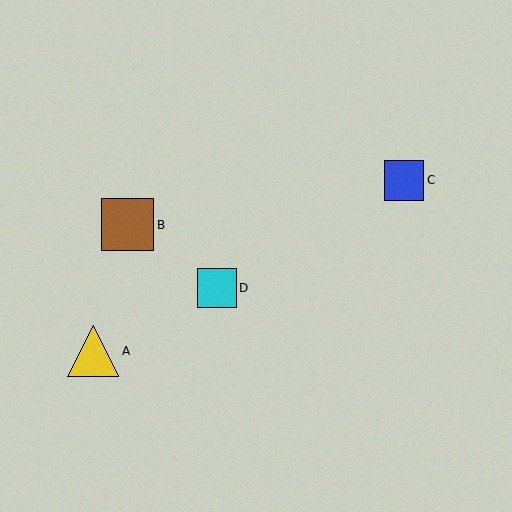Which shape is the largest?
The brown square (labeled B) is the largest.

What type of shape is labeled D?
Shape D is a cyan square.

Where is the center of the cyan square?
The center of the cyan square is at (217, 288).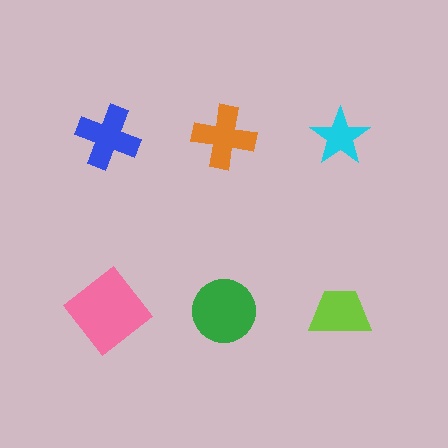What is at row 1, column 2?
An orange cross.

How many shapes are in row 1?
3 shapes.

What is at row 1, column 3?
A cyan star.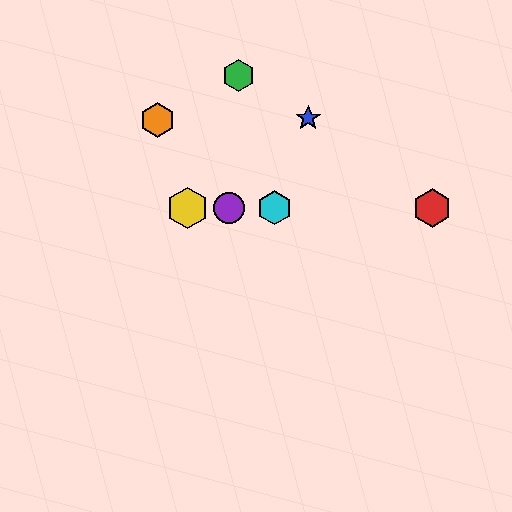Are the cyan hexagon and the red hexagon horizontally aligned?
Yes, both are at y≈208.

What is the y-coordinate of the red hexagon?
The red hexagon is at y≈208.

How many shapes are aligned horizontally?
4 shapes (the red hexagon, the yellow hexagon, the purple circle, the cyan hexagon) are aligned horizontally.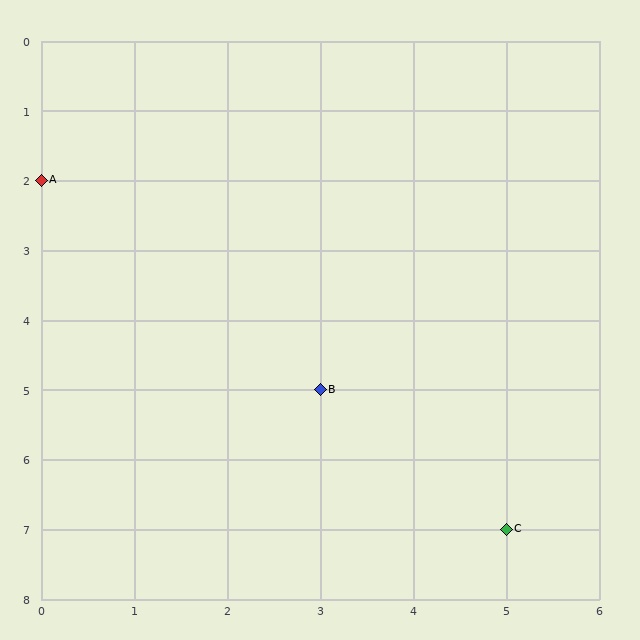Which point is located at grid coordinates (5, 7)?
Point C is at (5, 7).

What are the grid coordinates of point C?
Point C is at grid coordinates (5, 7).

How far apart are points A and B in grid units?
Points A and B are 3 columns and 3 rows apart (about 4.2 grid units diagonally).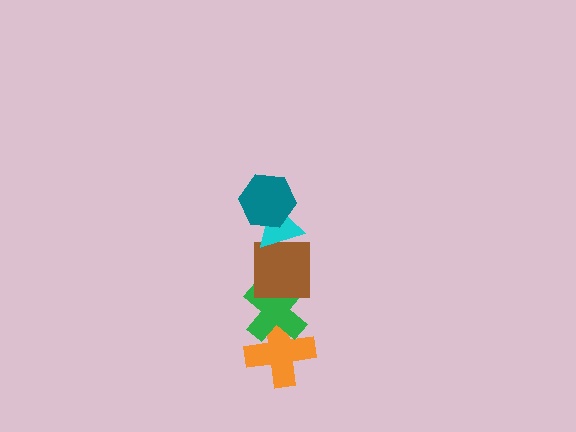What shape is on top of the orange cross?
The green cross is on top of the orange cross.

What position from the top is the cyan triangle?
The cyan triangle is 2nd from the top.